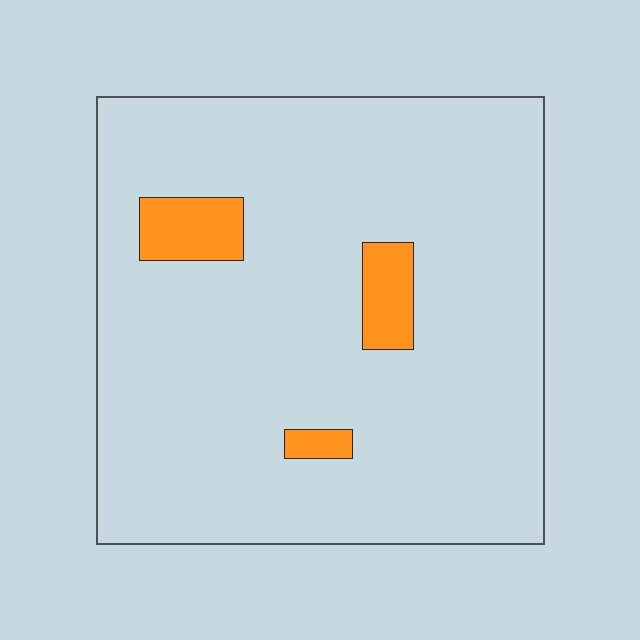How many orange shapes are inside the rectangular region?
3.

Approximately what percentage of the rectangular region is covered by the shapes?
Approximately 5%.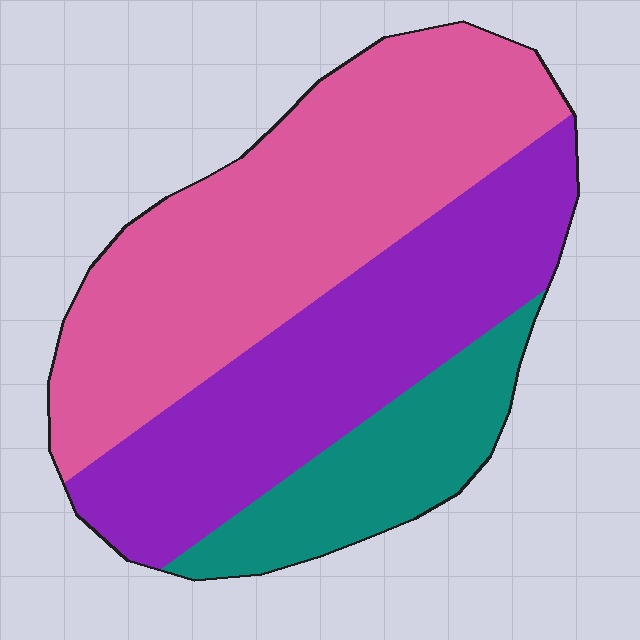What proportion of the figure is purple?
Purple covers roughly 35% of the figure.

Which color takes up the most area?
Pink, at roughly 45%.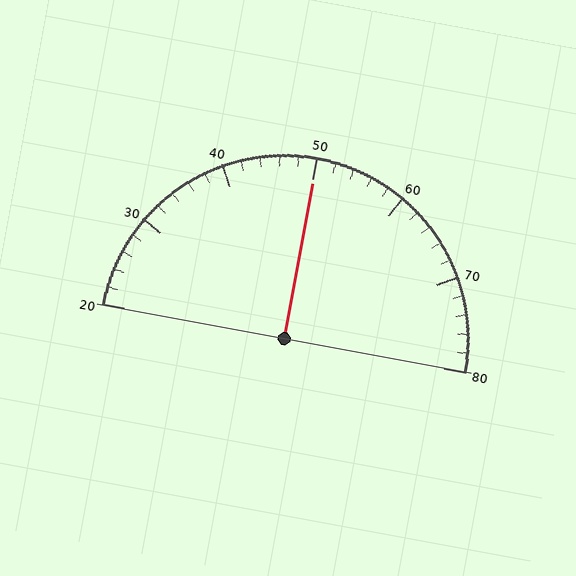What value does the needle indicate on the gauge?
The needle indicates approximately 50.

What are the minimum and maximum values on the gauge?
The gauge ranges from 20 to 80.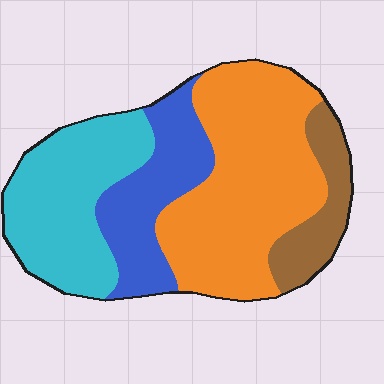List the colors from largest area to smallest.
From largest to smallest: orange, cyan, blue, brown.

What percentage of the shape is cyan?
Cyan covers around 30% of the shape.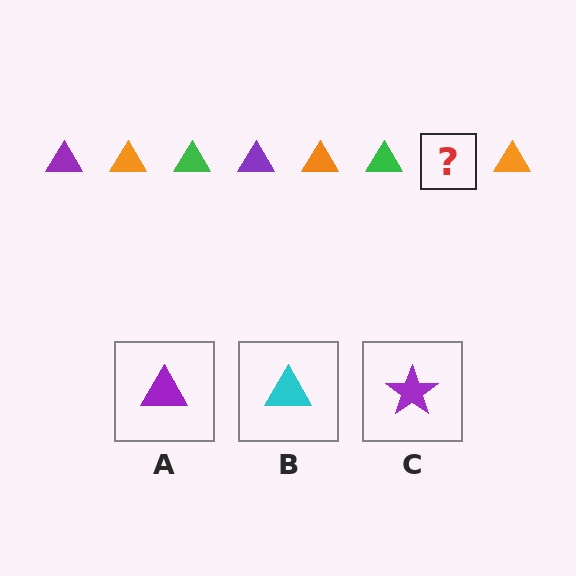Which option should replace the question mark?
Option A.